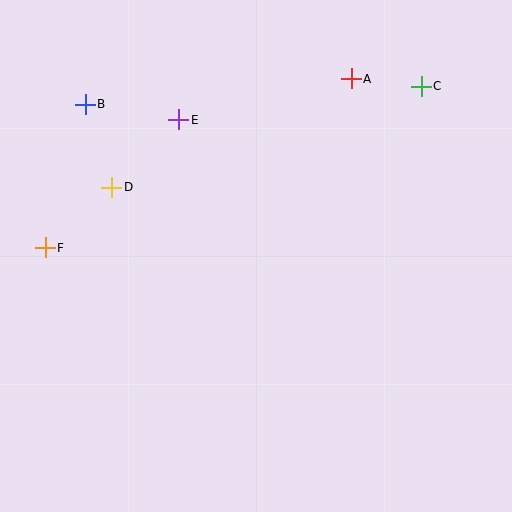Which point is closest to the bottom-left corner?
Point F is closest to the bottom-left corner.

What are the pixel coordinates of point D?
Point D is at (112, 187).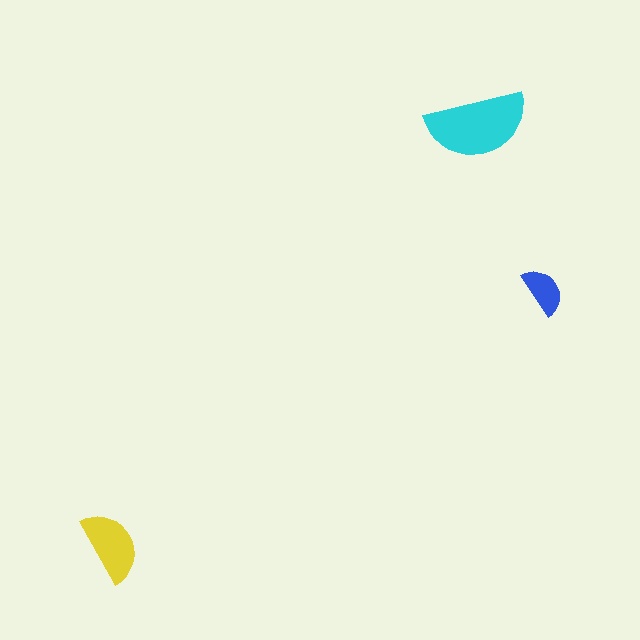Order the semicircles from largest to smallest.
the cyan one, the yellow one, the blue one.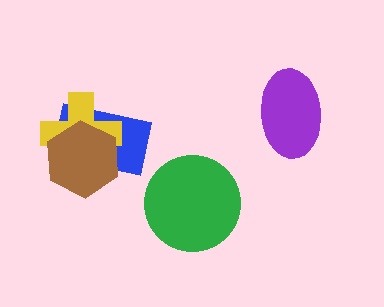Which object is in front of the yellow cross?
The brown hexagon is in front of the yellow cross.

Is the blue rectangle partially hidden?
Yes, it is partially covered by another shape.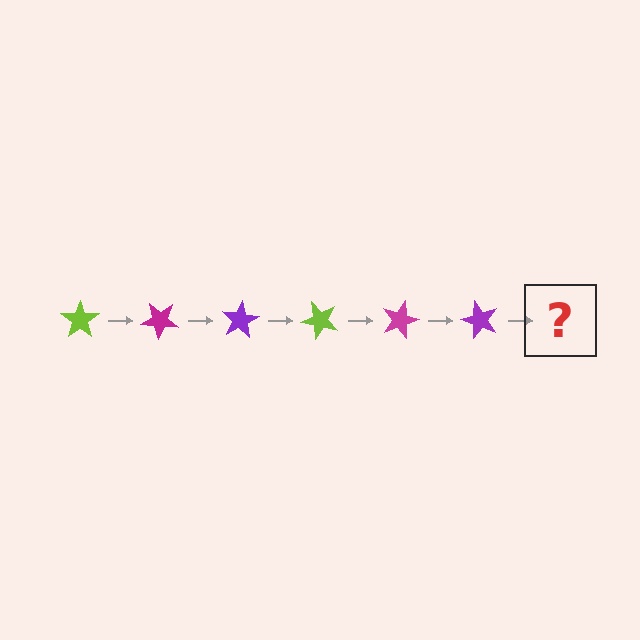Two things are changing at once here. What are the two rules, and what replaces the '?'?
The two rules are that it rotates 40 degrees each step and the color cycles through lime, magenta, and purple. The '?' should be a lime star, rotated 240 degrees from the start.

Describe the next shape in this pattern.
It should be a lime star, rotated 240 degrees from the start.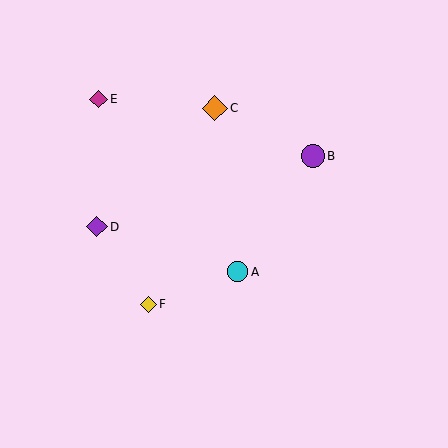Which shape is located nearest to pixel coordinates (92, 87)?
The magenta diamond (labeled E) at (99, 99) is nearest to that location.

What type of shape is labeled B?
Shape B is a purple circle.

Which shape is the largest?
The orange diamond (labeled C) is the largest.